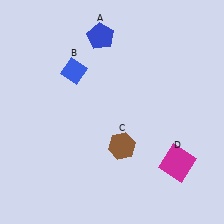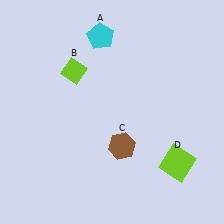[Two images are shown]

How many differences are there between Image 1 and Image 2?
There are 3 differences between the two images.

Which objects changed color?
A changed from blue to cyan. B changed from blue to lime. D changed from magenta to lime.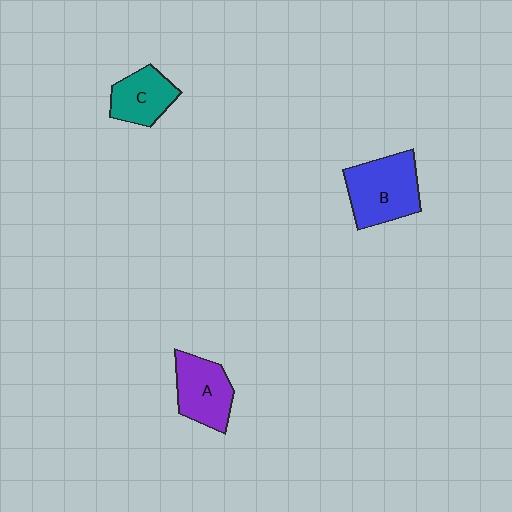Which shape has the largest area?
Shape B (blue).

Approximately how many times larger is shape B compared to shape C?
Approximately 1.5 times.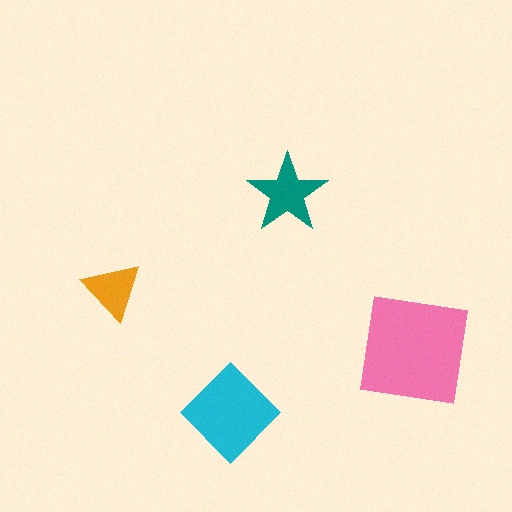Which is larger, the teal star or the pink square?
The pink square.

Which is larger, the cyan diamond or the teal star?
The cyan diamond.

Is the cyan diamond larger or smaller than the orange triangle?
Larger.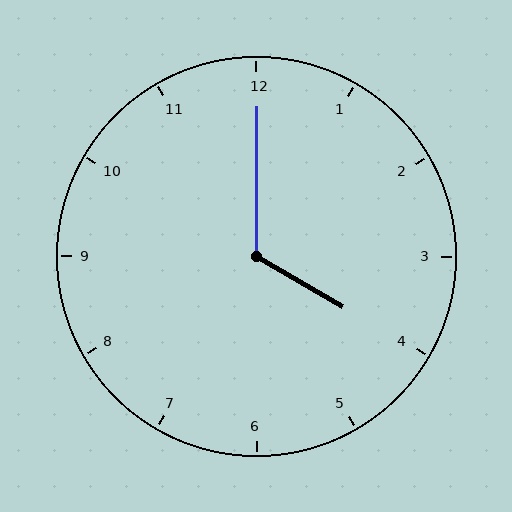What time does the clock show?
4:00.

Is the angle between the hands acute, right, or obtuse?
It is obtuse.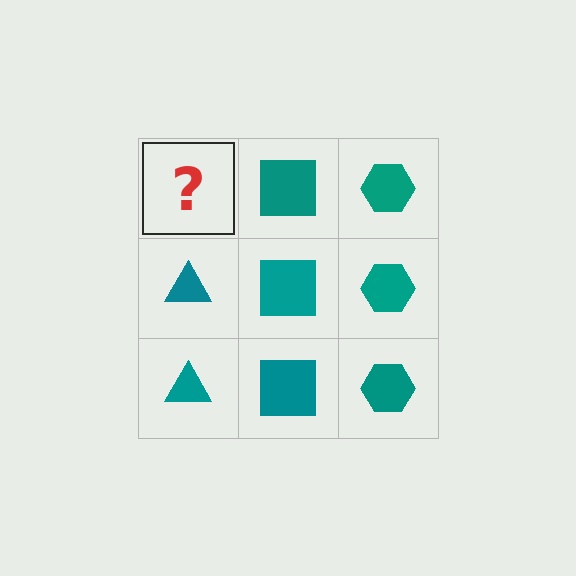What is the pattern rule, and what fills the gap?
The rule is that each column has a consistent shape. The gap should be filled with a teal triangle.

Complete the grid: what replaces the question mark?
The question mark should be replaced with a teal triangle.